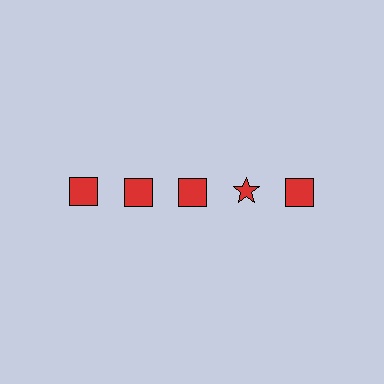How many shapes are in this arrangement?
There are 5 shapes arranged in a grid pattern.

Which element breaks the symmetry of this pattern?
The red star in the top row, second from right column breaks the symmetry. All other shapes are red squares.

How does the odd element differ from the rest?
It has a different shape: star instead of square.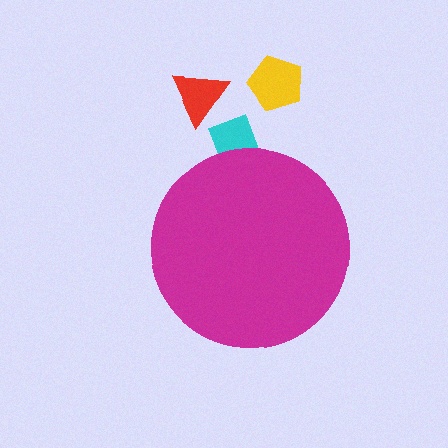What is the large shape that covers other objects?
A magenta circle.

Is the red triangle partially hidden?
No, the red triangle is fully visible.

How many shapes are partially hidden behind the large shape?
1 shape is partially hidden.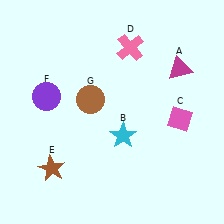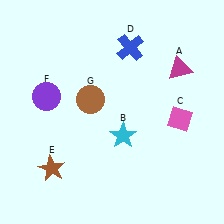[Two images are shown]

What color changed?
The cross (D) changed from pink in Image 1 to blue in Image 2.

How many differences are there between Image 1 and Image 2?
There is 1 difference between the two images.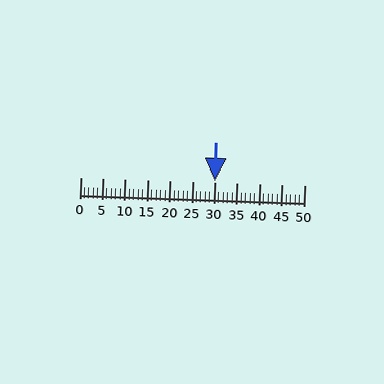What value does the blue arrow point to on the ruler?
The blue arrow points to approximately 30.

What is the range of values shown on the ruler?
The ruler shows values from 0 to 50.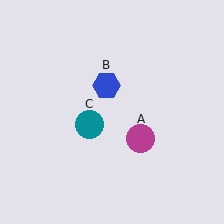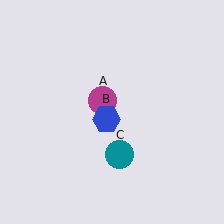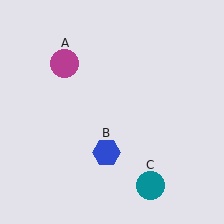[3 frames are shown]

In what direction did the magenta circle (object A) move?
The magenta circle (object A) moved up and to the left.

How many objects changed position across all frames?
3 objects changed position: magenta circle (object A), blue hexagon (object B), teal circle (object C).